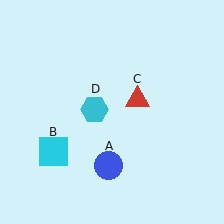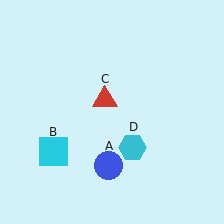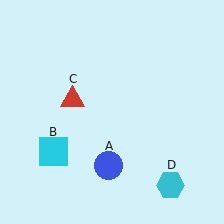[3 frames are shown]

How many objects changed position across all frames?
2 objects changed position: red triangle (object C), cyan hexagon (object D).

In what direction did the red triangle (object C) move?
The red triangle (object C) moved left.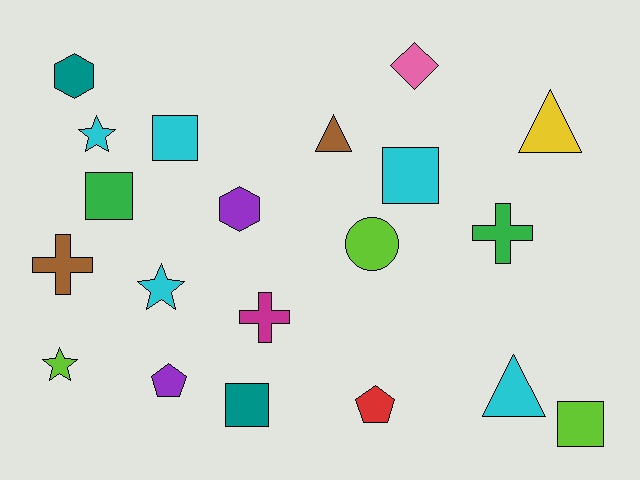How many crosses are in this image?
There are 3 crosses.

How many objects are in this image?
There are 20 objects.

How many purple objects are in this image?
There are 2 purple objects.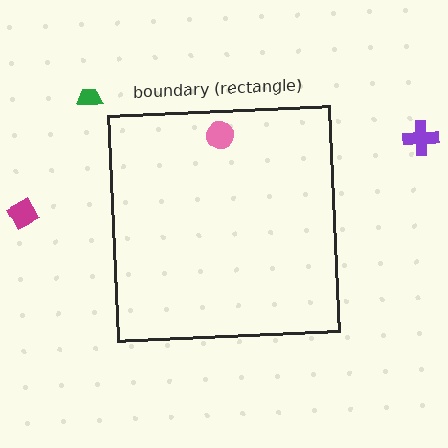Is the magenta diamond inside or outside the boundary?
Outside.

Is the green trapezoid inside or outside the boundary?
Outside.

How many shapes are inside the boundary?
1 inside, 3 outside.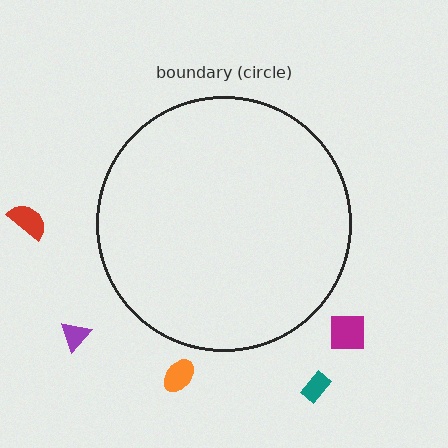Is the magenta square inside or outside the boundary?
Outside.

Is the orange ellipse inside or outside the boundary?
Outside.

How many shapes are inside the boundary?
0 inside, 5 outside.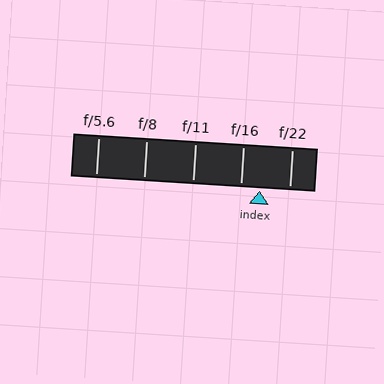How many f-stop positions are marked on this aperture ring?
There are 5 f-stop positions marked.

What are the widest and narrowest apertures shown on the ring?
The widest aperture shown is f/5.6 and the narrowest is f/22.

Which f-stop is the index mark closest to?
The index mark is closest to f/16.